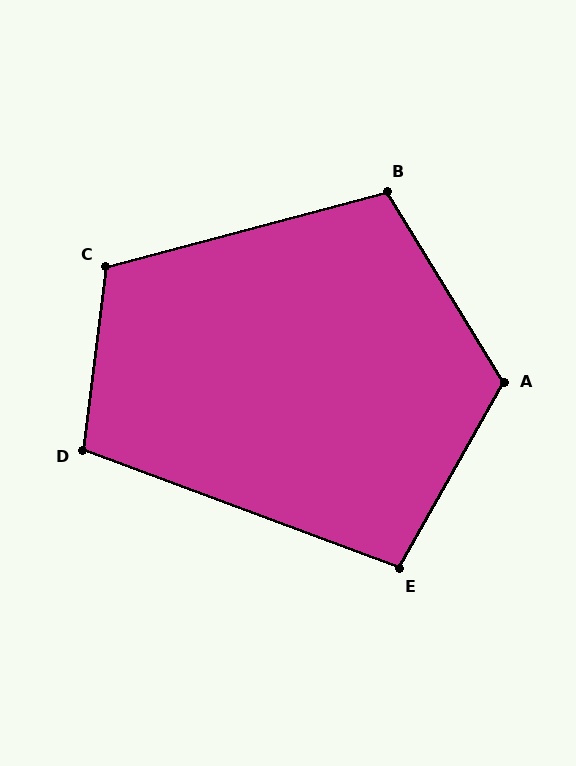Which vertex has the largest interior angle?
A, at approximately 119 degrees.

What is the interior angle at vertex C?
Approximately 112 degrees (obtuse).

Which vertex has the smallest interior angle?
E, at approximately 99 degrees.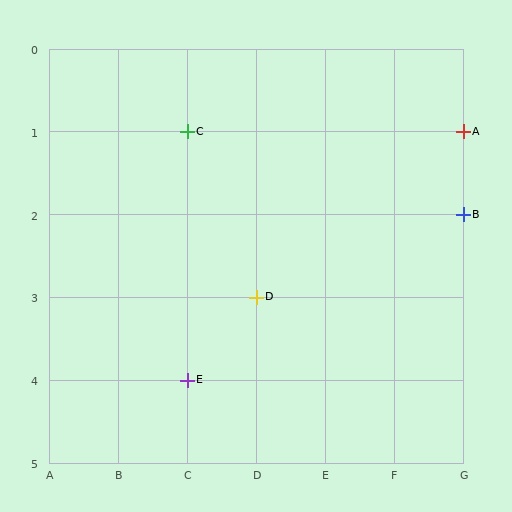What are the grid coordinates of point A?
Point A is at grid coordinates (G, 1).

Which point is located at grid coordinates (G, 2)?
Point B is at (G, 2).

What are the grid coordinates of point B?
Point B is at grid coordinates (G, 2).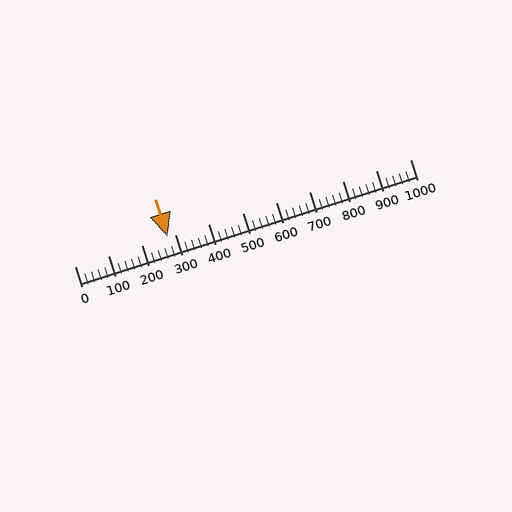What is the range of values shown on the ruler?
The ruler shows values from 0 to 1000.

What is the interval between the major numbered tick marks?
The major tick marks are spaced 100 units apart.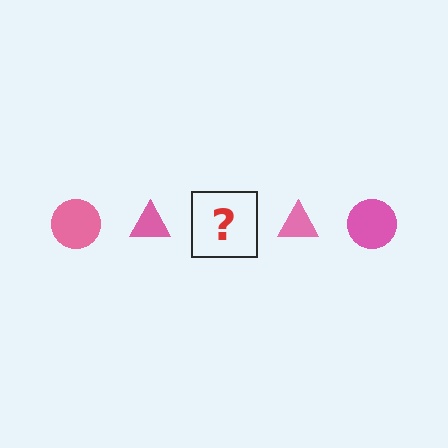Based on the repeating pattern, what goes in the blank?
The blank should be a pink circle.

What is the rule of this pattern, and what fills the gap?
The rule is that the pattern cycles through circle, triangle shapes in pink. The gap should be filled with a pink circle.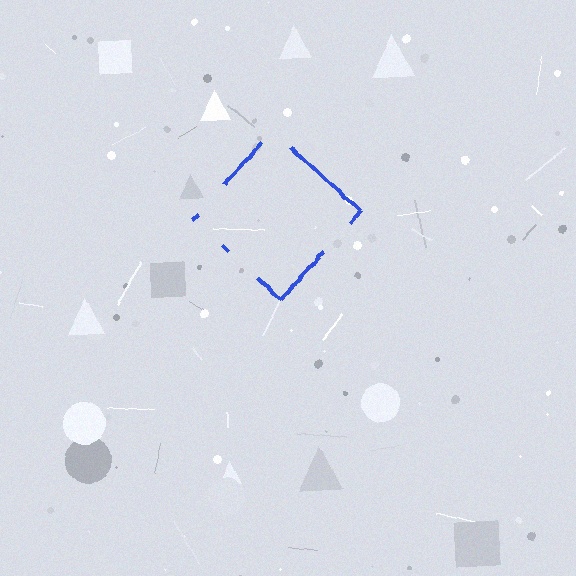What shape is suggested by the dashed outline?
The dashed outline suggests a diamond.